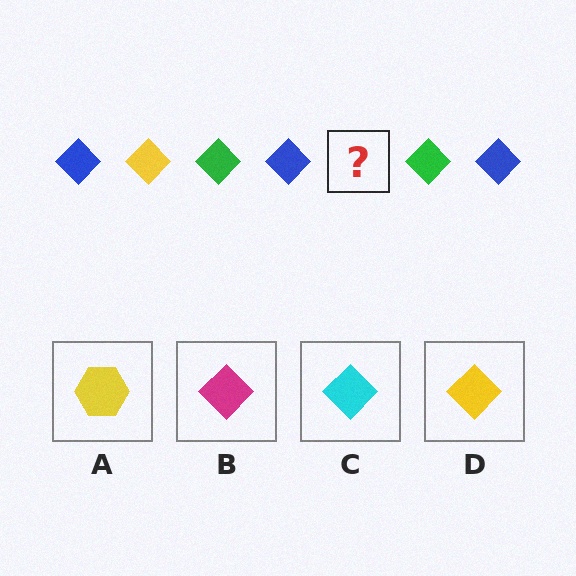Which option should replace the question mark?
Option D.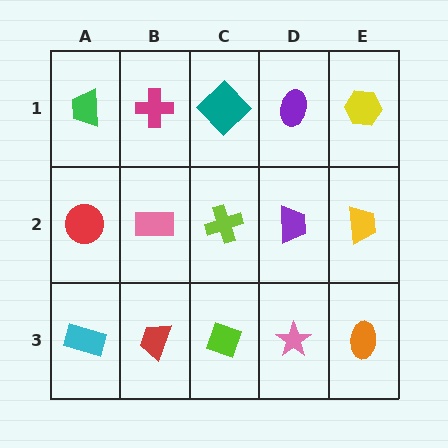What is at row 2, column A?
A red circle.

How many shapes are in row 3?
5 shapes.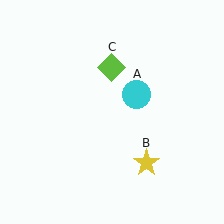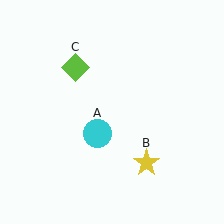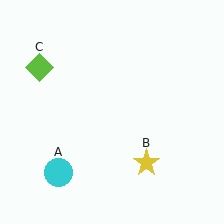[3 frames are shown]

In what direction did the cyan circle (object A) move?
The cyan circle (object A) moved down and to the left.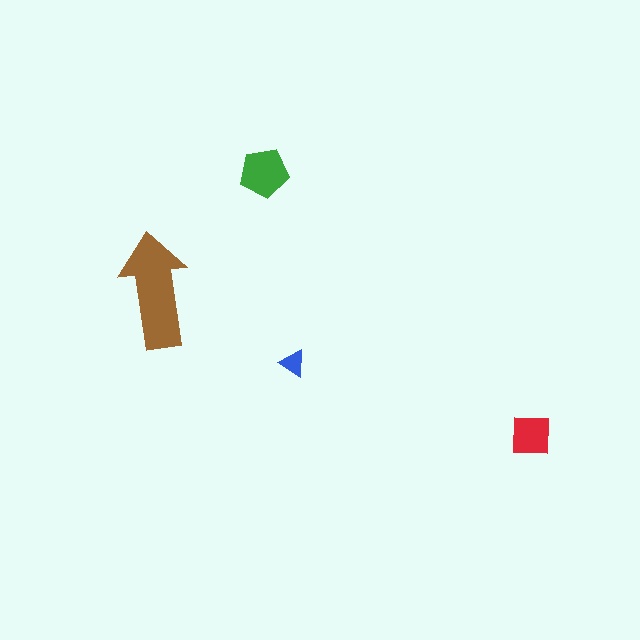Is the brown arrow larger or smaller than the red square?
Larger.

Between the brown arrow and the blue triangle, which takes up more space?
The brown arrow.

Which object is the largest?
The brown arrow.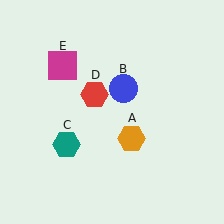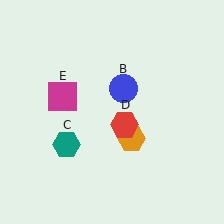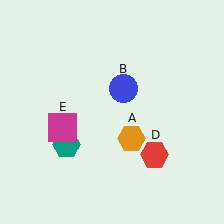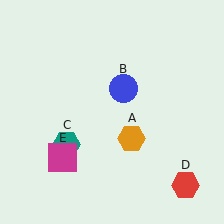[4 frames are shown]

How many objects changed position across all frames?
2 objects changed position: red hexagon (object D), magenta square (object E).